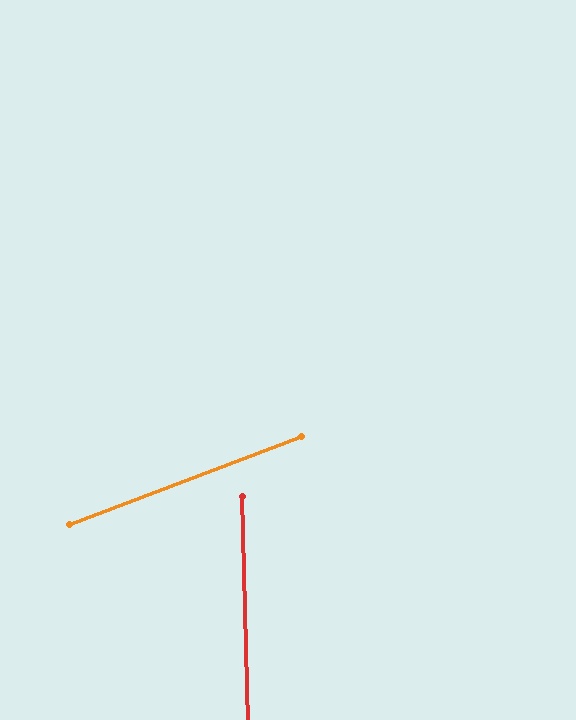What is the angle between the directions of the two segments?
Approximately 71 degrees.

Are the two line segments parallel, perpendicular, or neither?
Neither parallel nor perpendicular — they differ by about 71°.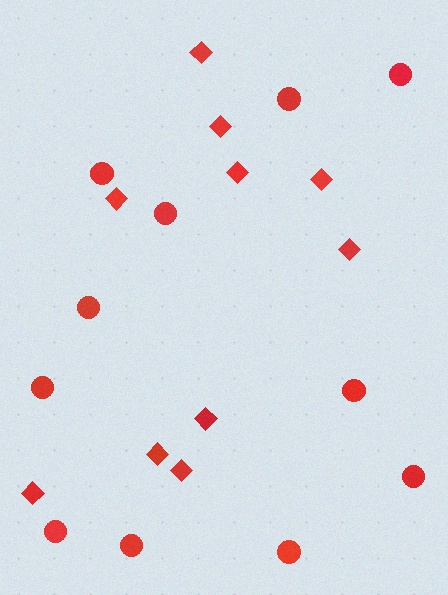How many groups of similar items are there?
There are 2 groups: one group of diamonds (10) and one group of circles (11).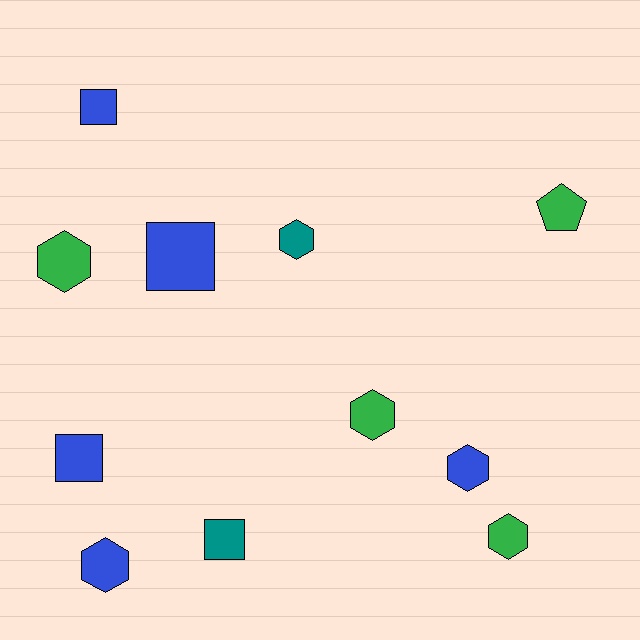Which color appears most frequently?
Blue, with 5 objects.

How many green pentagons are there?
There is 1 green pentagon.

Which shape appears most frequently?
Hexagon, with 6 objects.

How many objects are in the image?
There are 11 objects.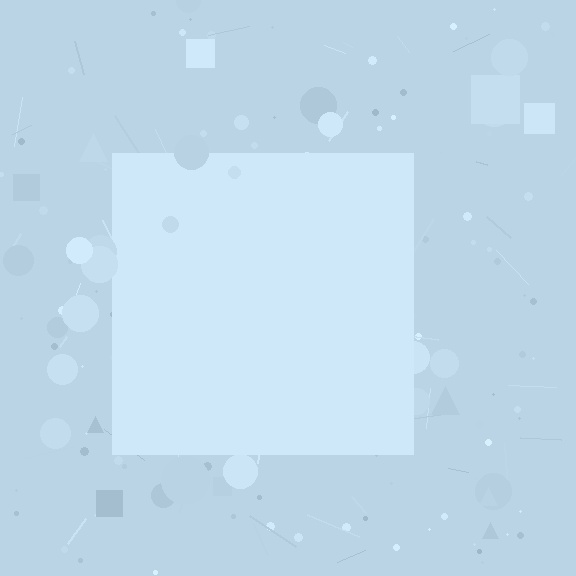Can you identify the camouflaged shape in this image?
The camouflaged shape is a square.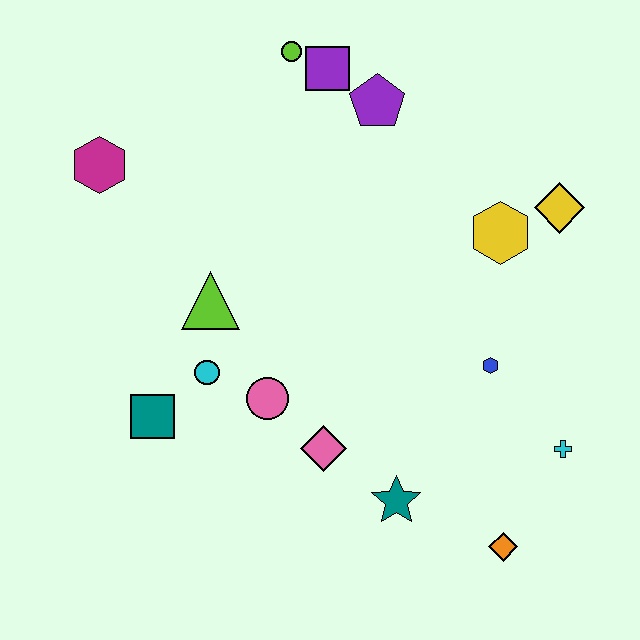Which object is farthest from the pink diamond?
The lime circle is farthest from the pink diamond.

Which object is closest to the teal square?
The cyan circle is closest to the teal square.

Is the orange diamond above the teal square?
No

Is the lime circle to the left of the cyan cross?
Yes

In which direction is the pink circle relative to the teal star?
The pink circle is to the left of the teal star.